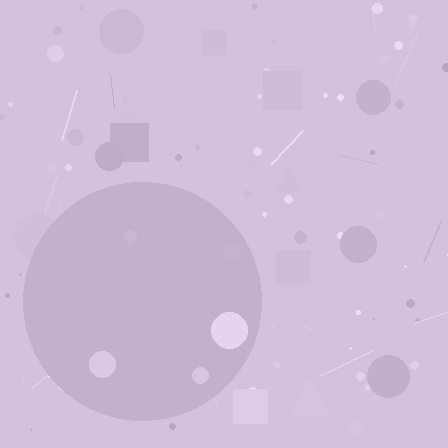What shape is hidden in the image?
A circle is hidden in the image.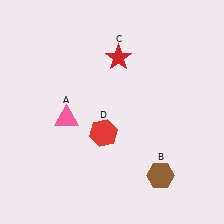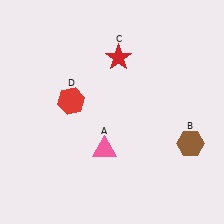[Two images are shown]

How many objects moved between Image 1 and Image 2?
3 objects moved between the two images.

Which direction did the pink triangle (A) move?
The pink triangle (A) moved right.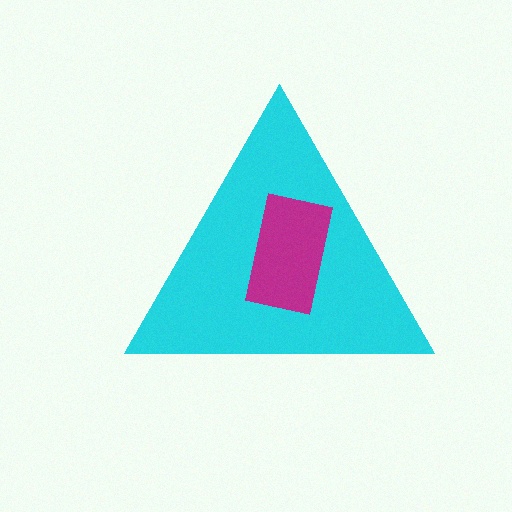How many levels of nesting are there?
2.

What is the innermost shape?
The magenta rectangle.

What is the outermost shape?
The cyan triangle.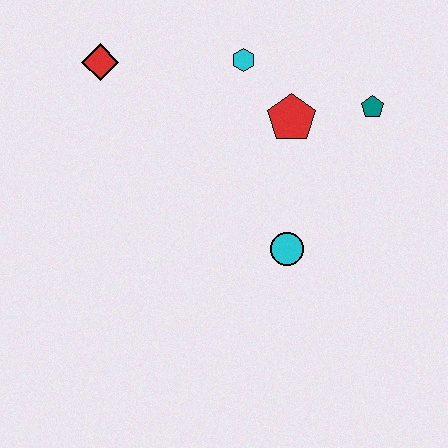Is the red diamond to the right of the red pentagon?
No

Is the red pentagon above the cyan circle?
Yes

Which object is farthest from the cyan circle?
The red diamond is farthest from the cyan circle.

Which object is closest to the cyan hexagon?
The red pentagon is closest to the cyan hexagon.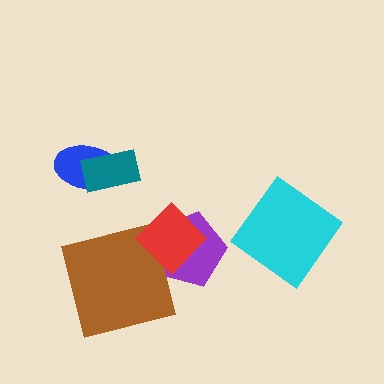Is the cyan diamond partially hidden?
No, no other shape covers it.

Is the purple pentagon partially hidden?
Yes, it is partially covered by another shape.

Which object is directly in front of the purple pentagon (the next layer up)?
The brown square is directly in front of the purple pentagon.